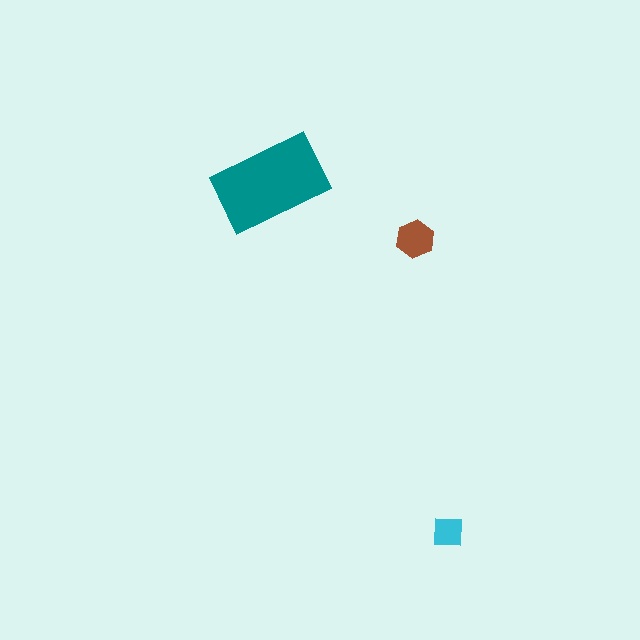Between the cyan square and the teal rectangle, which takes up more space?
The teal rectangle.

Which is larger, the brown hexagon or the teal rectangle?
The teal rectangle.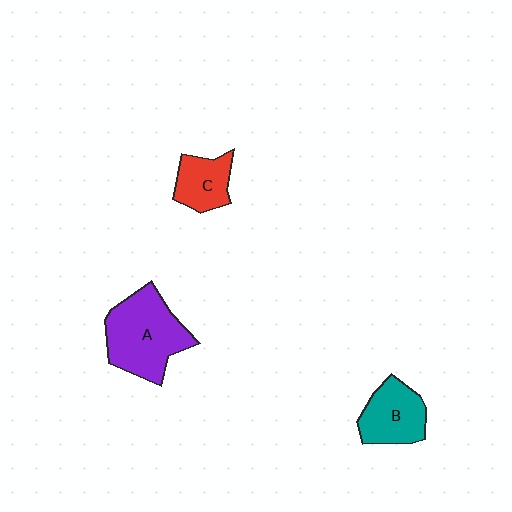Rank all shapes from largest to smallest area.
From largest to smallest: A (purple), B (teal), C (red).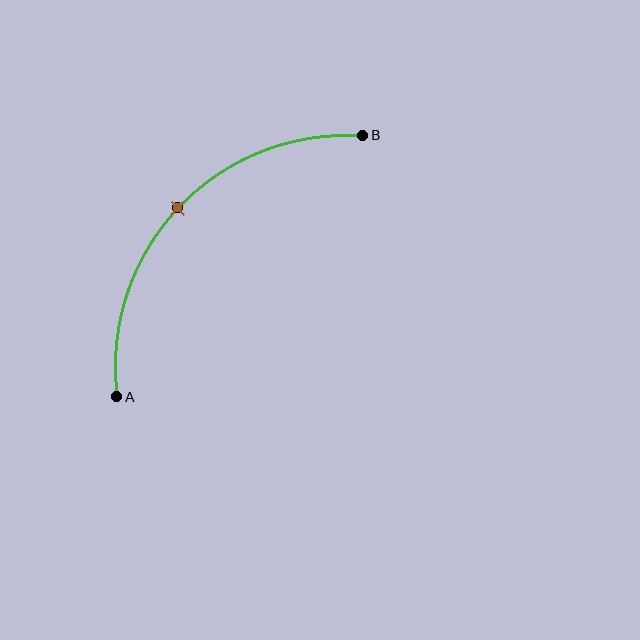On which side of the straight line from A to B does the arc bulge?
The arc bulges above and to the left of the straight line connecting A and B.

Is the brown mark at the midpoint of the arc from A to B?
Yes. The brown mark lies on the arc at equal arc-length from both A and B — it is the arc midpoint.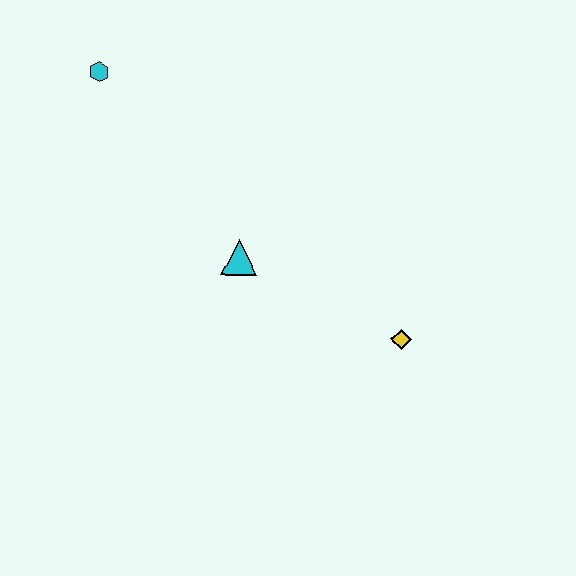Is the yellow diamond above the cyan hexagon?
No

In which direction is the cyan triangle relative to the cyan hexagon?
The cyan triangle is below the cyan hexagon.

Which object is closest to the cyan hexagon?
The cyan triangle is closest to the cyan hexagon.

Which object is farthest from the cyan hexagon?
The yellow diamond is farthest from the cyan hexagon.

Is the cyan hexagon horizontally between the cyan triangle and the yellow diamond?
No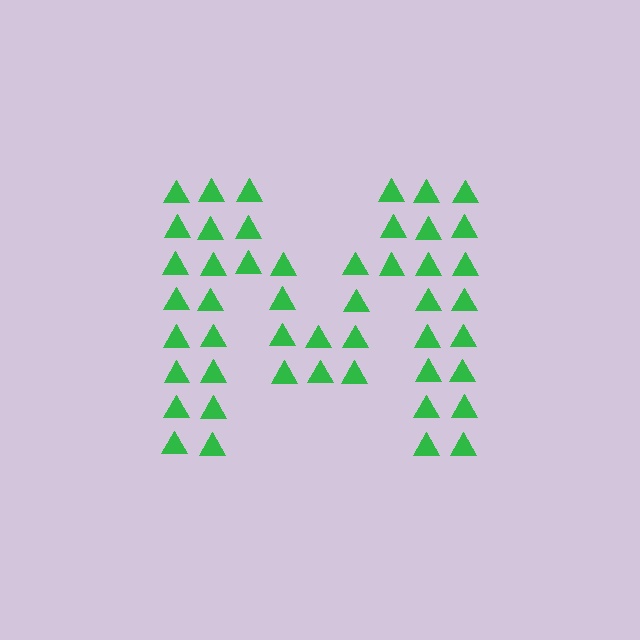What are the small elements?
The small elements are triangles.